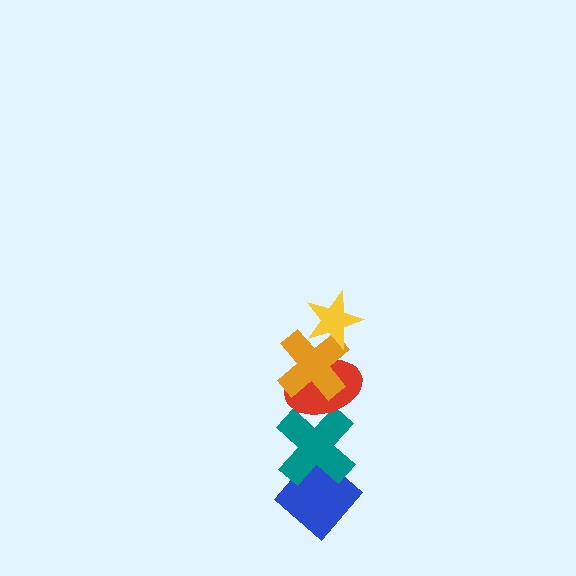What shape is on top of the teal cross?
The red ellipse is on top of the teal cross.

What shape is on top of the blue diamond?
The teal cross is on top of the blue diamond.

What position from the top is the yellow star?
The yellow star is 1st from the top.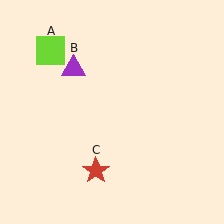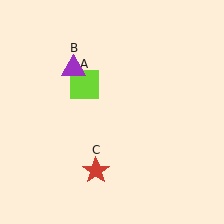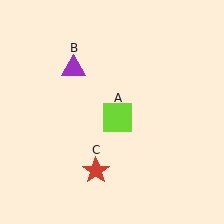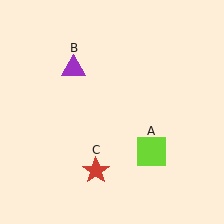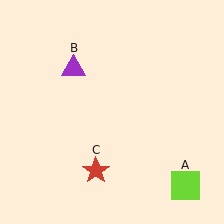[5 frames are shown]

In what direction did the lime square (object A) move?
The lime square (object A) moved down and to the right.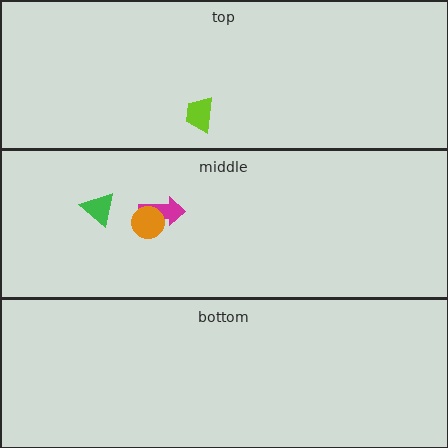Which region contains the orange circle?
The middle region.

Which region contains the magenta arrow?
The middle region.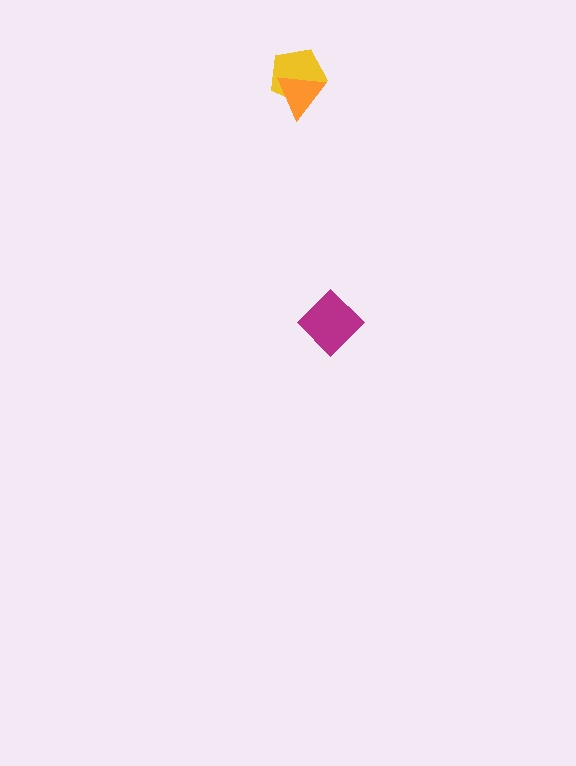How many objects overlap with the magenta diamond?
0 objects overlap with the magenta diamond.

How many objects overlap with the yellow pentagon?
1 object overlaps with the yellow pentagon.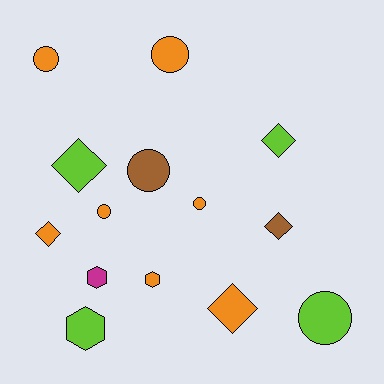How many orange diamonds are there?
There are 2 orange diamonds.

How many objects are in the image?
There are 14 objects.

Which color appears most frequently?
Orange, with 7 objects.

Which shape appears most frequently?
Circle, with 6 objects.